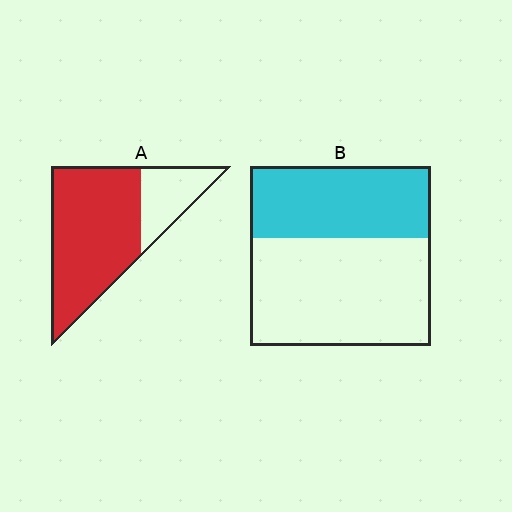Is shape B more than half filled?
No.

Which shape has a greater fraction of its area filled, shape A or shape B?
Shape A.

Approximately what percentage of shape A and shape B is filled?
A is approximately 75% and B is approximately 40%.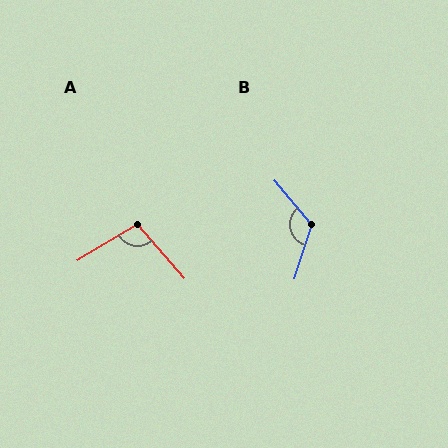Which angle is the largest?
B, at approximately 123 degrees.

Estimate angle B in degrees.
Approximately 123 degrees.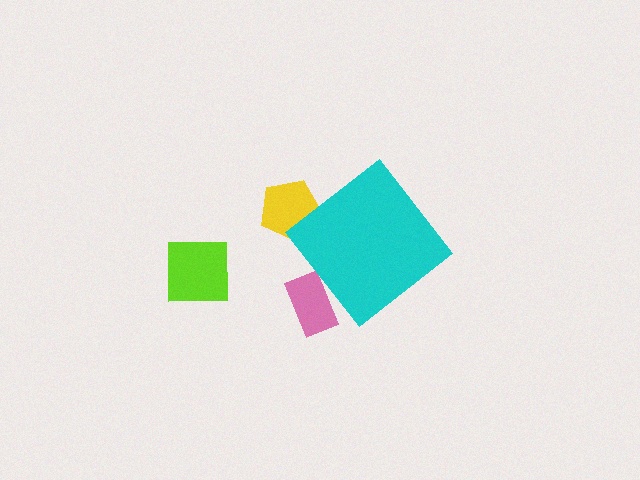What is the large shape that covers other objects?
A cyan diamond.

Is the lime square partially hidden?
No, the lime square is fully visible.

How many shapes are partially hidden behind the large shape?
2 shapes are partially hidden.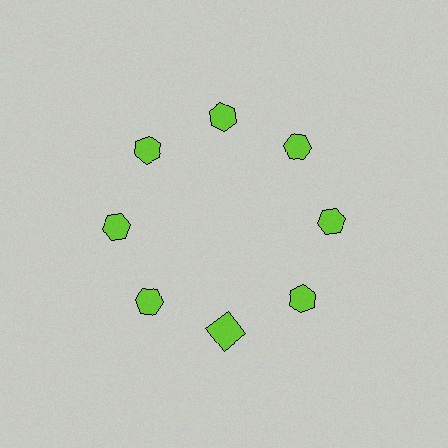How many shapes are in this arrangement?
There are 8 shapes arranged in a ring pattern.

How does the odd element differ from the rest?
It has a different shape: square instead of hexagon.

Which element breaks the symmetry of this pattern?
The lime square at roughly the 6 o'clock position breaks the symmetry. All other shapes are lime hexagons.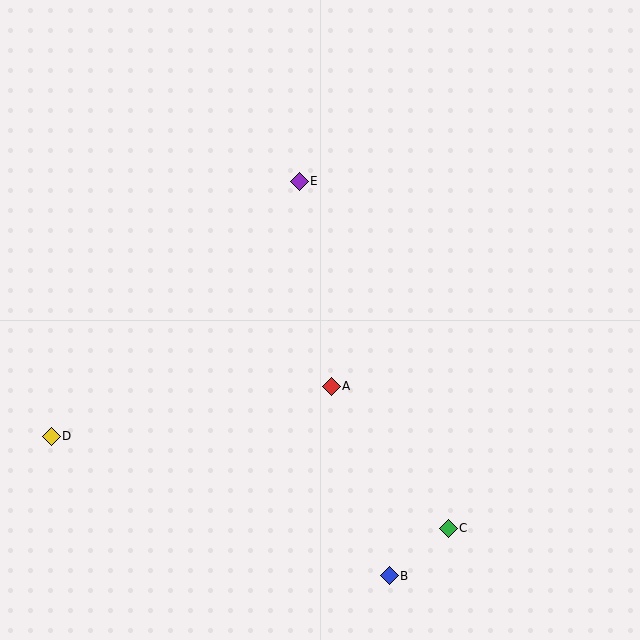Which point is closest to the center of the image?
Point A at (331, 386) is closest to the center.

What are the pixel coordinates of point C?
Point C is at (448, 528).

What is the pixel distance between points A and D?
The distance between A and D is 285 pixels.